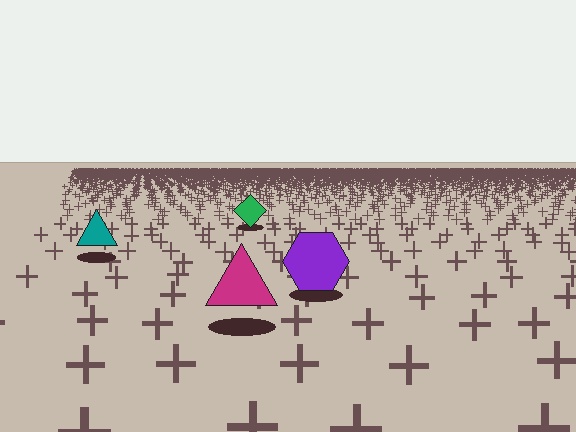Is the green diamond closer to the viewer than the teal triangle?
No. The teal triangle is closer — you can tell from the texture gradient: the ground texture is coarser near it.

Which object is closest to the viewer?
The magenta triangle is closest. The texture marks near it are larger and more spread out.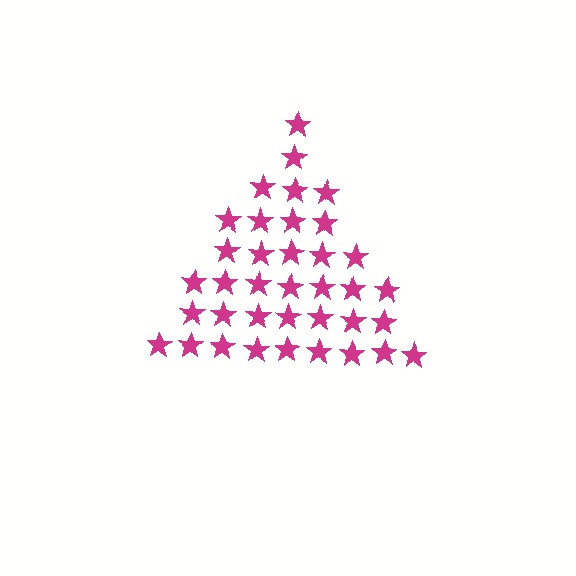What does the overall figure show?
The overall figure shows a triangle.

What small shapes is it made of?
It is made of small stars.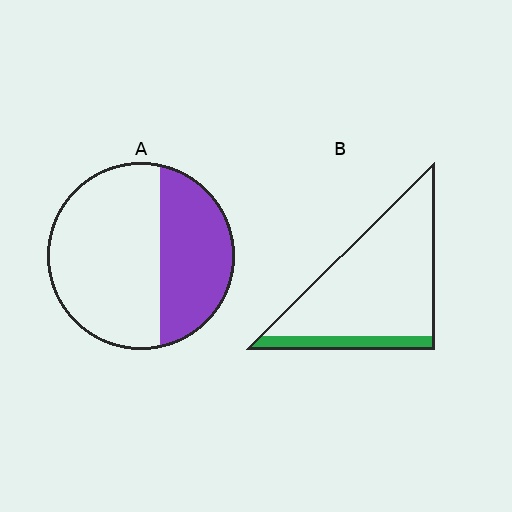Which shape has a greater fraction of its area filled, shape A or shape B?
Shape A.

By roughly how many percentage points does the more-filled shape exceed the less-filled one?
By roughly 25 percentage points (A over B).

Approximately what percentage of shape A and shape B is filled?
A is approximately 35% and B is approximately 15%.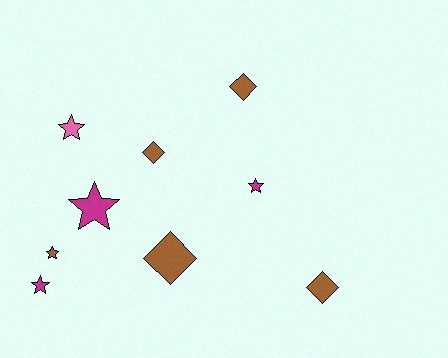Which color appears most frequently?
Brown, with 5 objects.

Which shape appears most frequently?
Star, with 5 objects.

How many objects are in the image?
There are 9 objects.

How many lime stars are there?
There are no lime stars.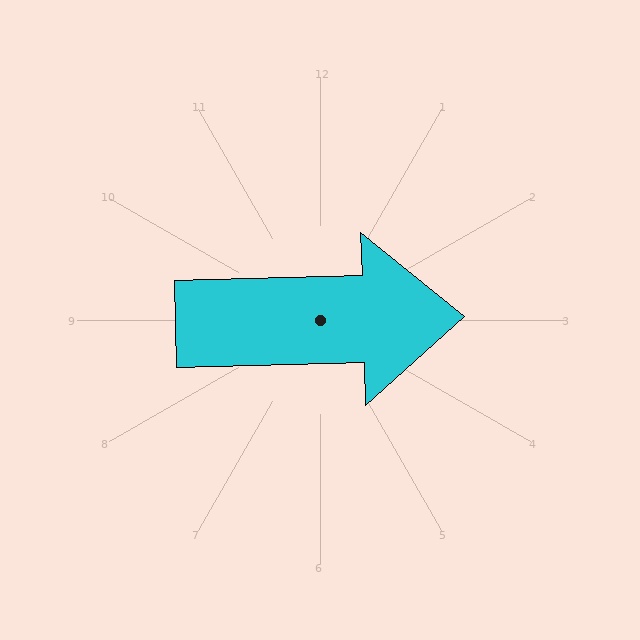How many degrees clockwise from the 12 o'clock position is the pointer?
Approximately 88 degrees.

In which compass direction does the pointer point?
East.